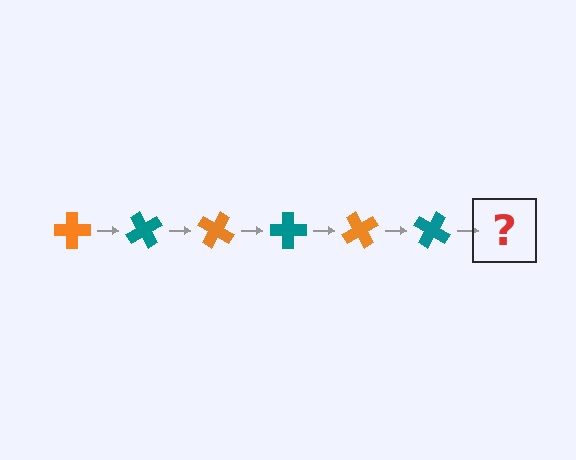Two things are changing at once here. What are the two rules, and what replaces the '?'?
The two rules are that it rotates 60 degrees each step and the color cycles through orange and teal. The '?' should be an orange cross, rotated 360 degrees from the start.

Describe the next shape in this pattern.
It should be an orange cross, rotated 360 degrees from the start.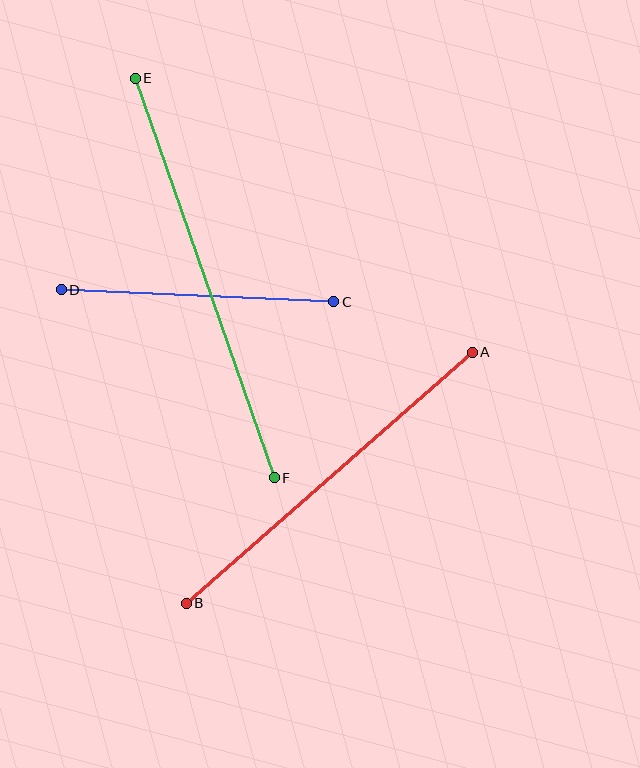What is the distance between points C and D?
The distance is approximately 273 pixels.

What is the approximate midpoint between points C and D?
The midpoint is at approximately (198, 296) pixels.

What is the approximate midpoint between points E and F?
The midpoint is at approximately (205, 278) pixels.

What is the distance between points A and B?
The distance is approximately 381 pixels.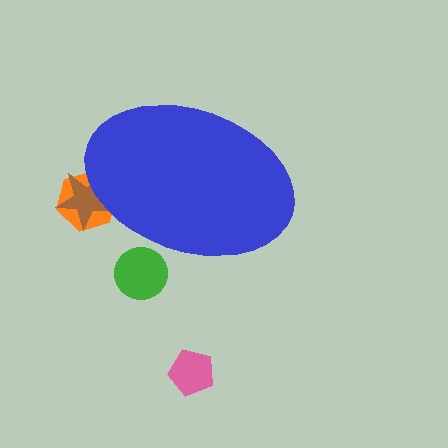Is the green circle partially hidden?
Yes, the green circle is partially hidden behind the blue ellipse.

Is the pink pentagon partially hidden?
No, the pink pentagon is fully visible.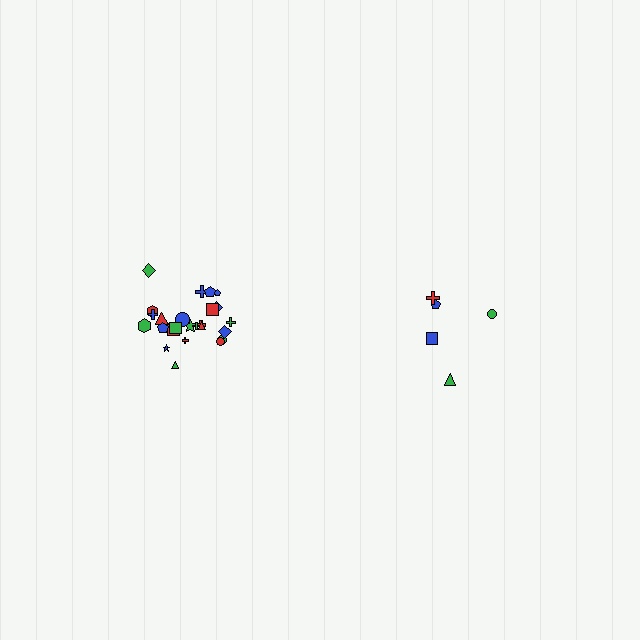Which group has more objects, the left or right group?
The left group.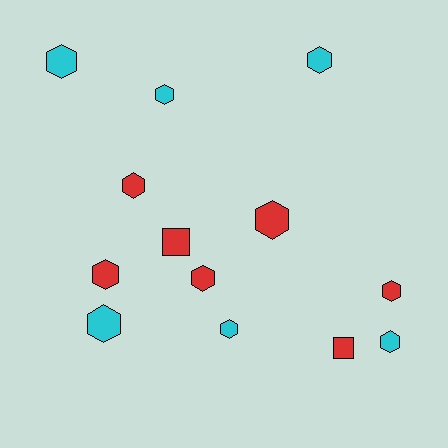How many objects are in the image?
There are 13 objects.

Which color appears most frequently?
Red, with 7 objects.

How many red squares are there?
There are 2 red squares.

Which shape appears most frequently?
Hexagon, with 11 objects.